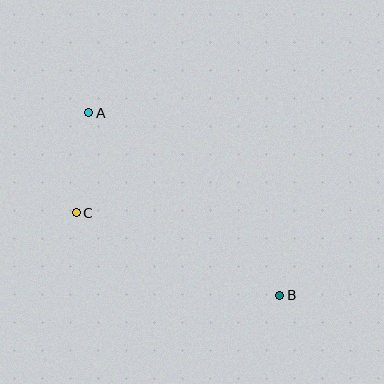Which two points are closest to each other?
Points A and C are closest to each other.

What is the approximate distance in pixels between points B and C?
The distance between B and C is approximately 220 pixels.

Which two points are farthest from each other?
Points A and B are farthest from each other.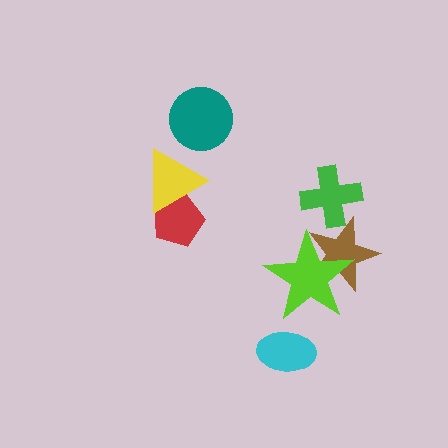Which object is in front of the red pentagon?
The yellow triangle is in front of the red pentagon.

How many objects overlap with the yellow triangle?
1 object overlaps with the yellow triangle.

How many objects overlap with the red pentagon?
1 object overlaps with the red pentagon.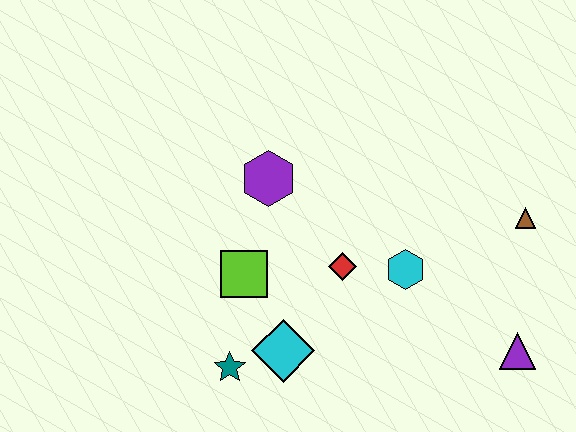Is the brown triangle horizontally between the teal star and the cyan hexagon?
No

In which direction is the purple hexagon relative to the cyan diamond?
The purple hexagon is above the cyan diamond.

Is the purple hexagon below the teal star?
No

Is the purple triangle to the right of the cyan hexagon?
Yes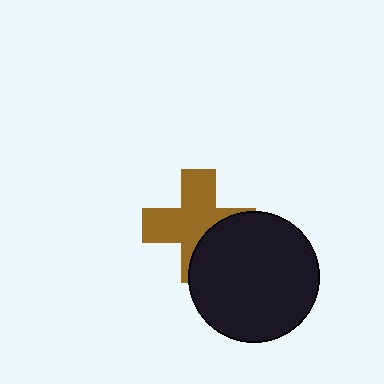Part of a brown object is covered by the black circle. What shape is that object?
It is a cross.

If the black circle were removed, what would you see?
You would see the complete brown cross.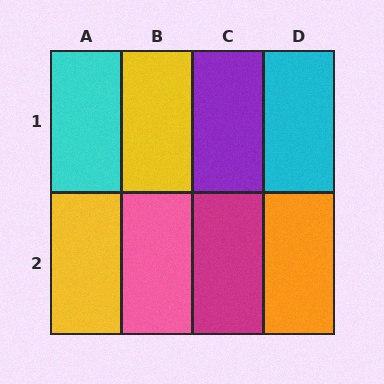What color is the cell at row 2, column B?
Pink.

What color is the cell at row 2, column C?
Magenta.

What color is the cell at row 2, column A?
Yellow.